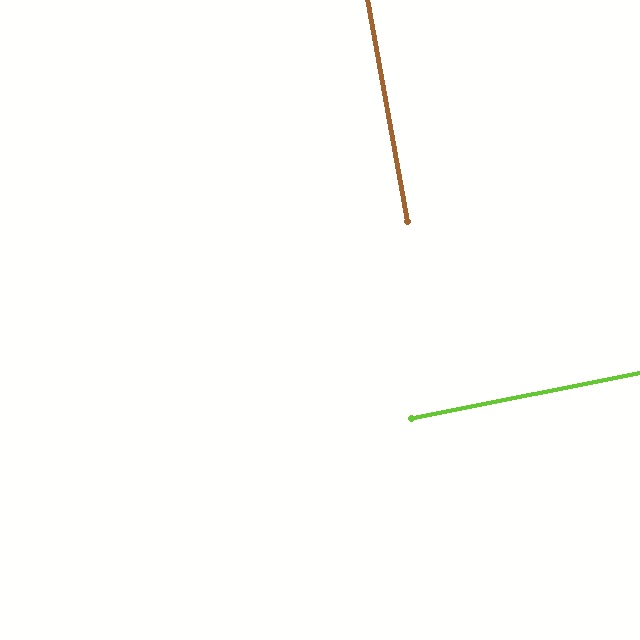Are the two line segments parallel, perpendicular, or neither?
Perpendicular — they meet at approximately 89°.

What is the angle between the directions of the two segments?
Approximately 89 degrees.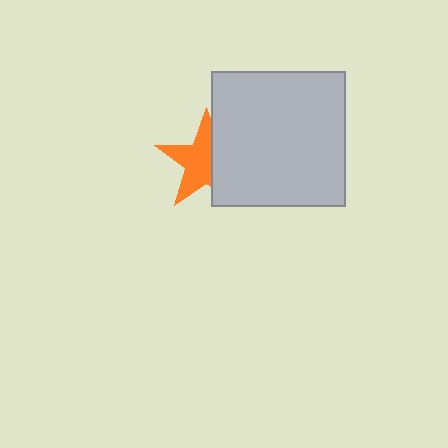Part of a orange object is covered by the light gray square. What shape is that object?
It is a star.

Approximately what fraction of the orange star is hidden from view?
Roughly 39% of the orange star is hidden behind the light gray square.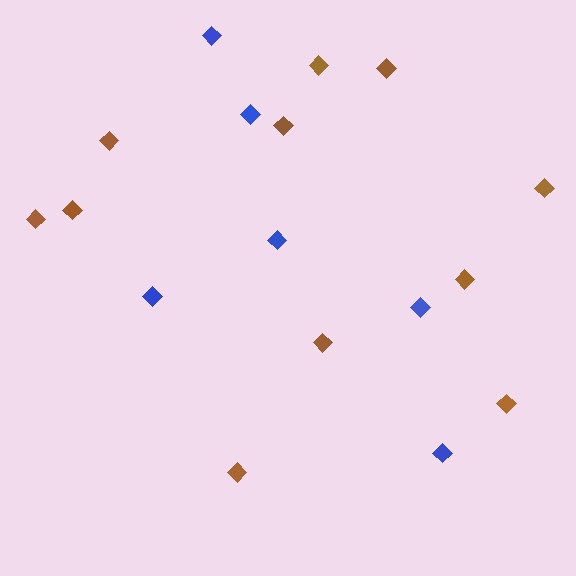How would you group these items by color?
There are 2 groups: one group of brown diamonds (11) and one group of blue diamonds (6).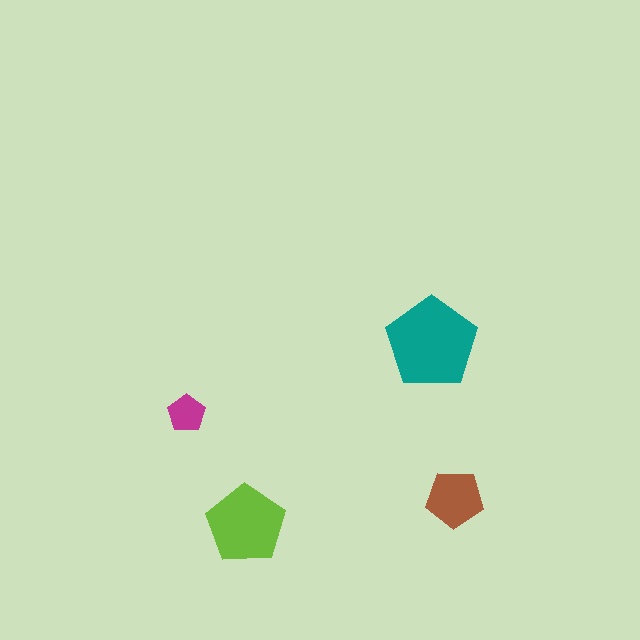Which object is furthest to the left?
The magenta pentagon is leftmost.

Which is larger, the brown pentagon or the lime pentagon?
The lime one.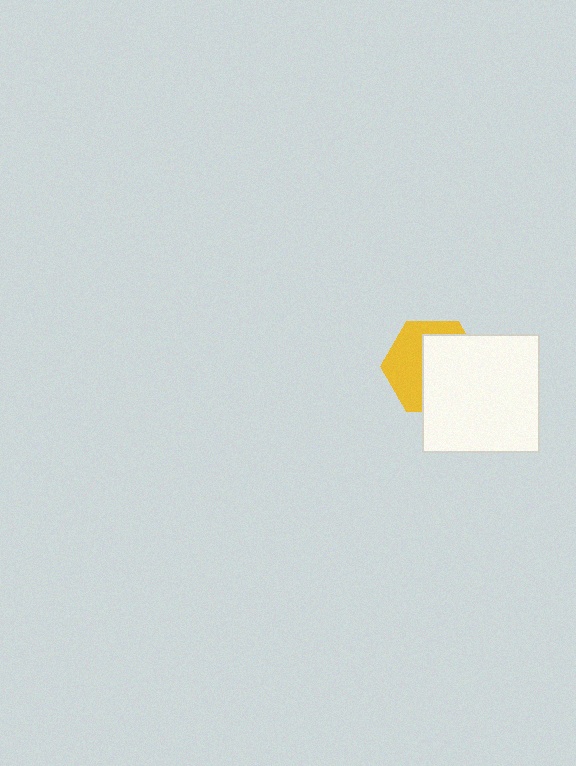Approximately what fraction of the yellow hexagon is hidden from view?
Roughly 57% of the yellow hexagon is hidden behind the white square.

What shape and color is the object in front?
The object in front is a white square.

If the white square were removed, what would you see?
You would see the complete yellow hexagon.